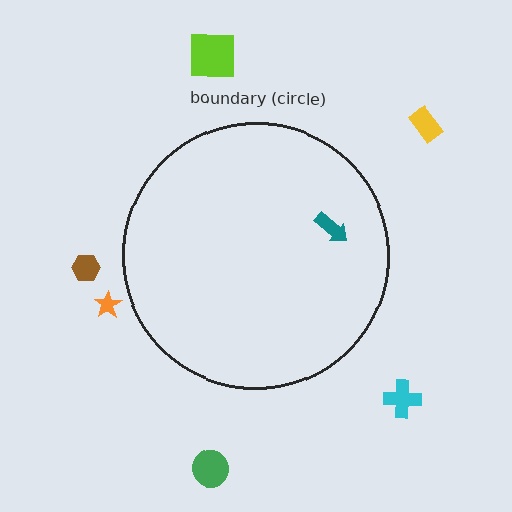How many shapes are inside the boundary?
1 inside, 6 outside.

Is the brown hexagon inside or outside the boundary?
Outside.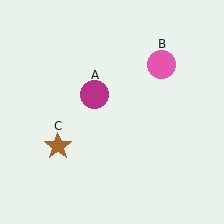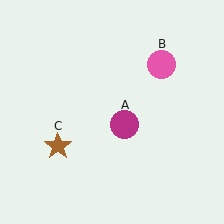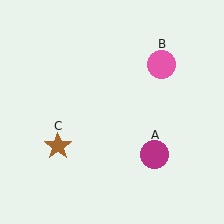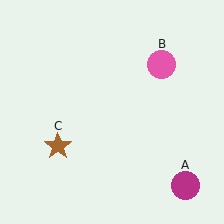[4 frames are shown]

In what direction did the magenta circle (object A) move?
The magenta circle (object A) moved down and to the right.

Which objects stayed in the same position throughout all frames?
Pink circle (object B) and brown star (object C) remained stationary.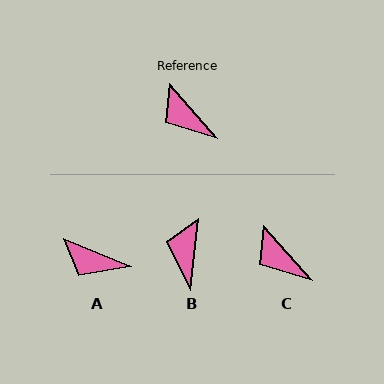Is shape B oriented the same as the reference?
No, it is off by about 48 degrees.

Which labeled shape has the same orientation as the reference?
C.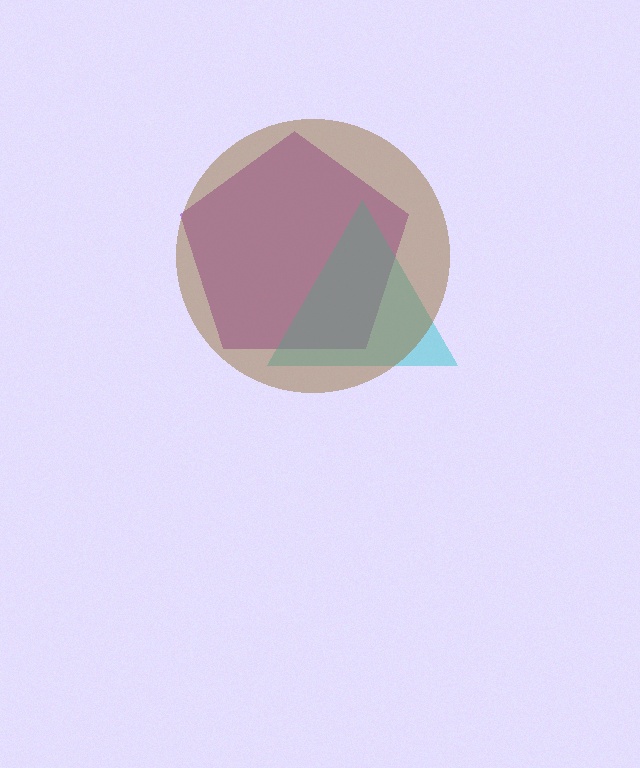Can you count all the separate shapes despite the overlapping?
Yes, there are 3 separate shapes.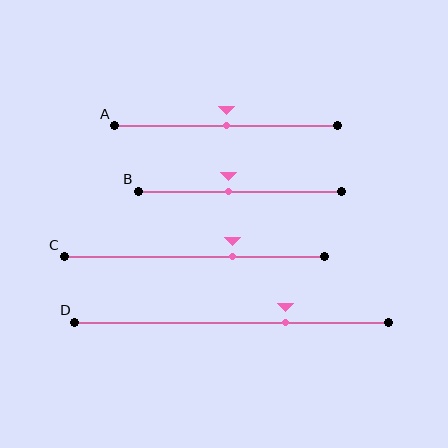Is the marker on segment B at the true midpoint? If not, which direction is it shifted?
No, the marker on segment B is shifted to the left by about 6% of the segment length.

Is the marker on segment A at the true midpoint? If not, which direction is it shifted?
Yes, the marker on segment A is at the true midpoint.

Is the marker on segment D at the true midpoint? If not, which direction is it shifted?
No, the marker on segment D is shifted to the right by about 17% of the segment length.